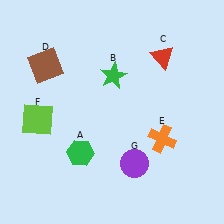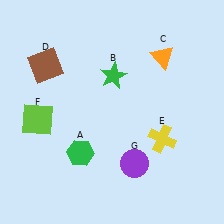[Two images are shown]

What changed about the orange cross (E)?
In Image 1, E is orange. In Image 2, it changed to yellow.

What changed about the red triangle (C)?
In Image 1, C is red. In Image 2, it changed to orange.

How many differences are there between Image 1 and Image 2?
There are 2 differences between the two images.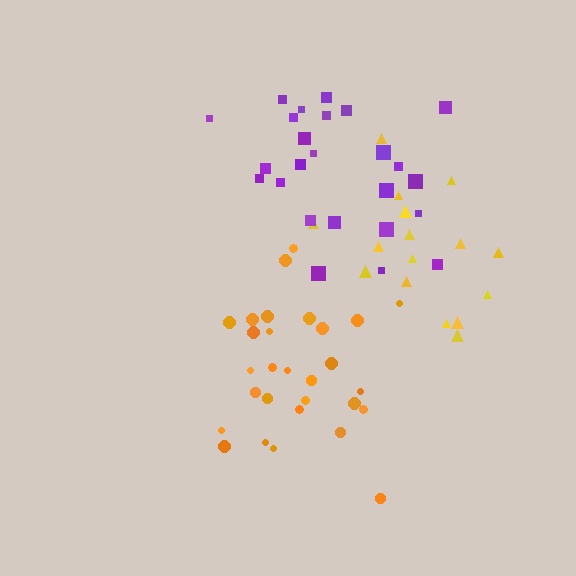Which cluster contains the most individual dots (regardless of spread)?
Orange (29).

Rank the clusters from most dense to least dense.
orange, purple, yellow.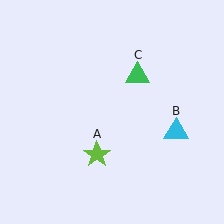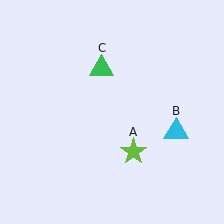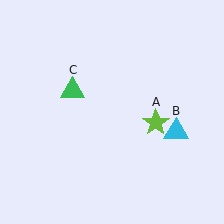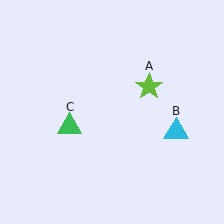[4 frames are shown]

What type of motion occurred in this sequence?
The lime star (object A), green triangle (object C) rotated counterclockwise around the center of the scene.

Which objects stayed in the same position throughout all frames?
Cyan triangle (object B) remained stationary.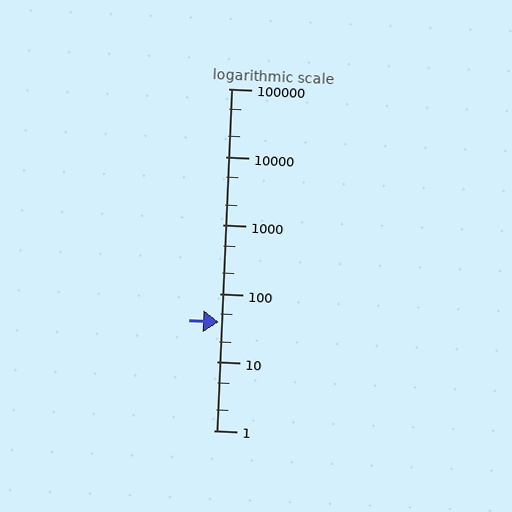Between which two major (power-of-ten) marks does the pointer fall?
The pointer is between 10 and 100.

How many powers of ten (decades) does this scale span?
The scale spans 5 decades, from 1 to 100000.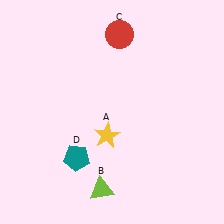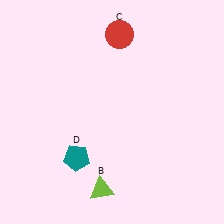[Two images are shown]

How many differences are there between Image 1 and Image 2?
There is 1 difference between the two images.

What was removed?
The yellow star (A) was removed in Image 2.